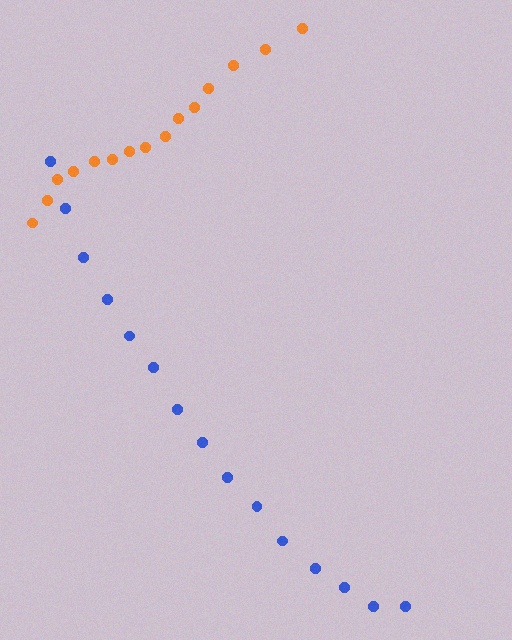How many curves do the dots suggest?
There are 2 distinct paths.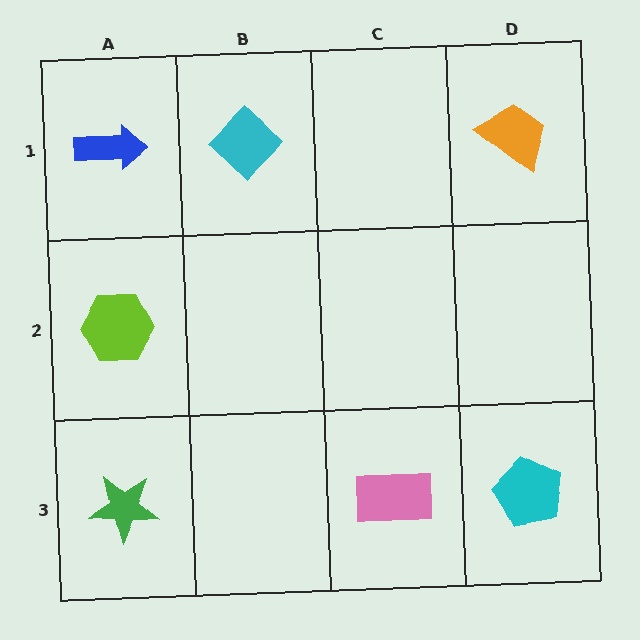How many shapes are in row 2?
1 shape.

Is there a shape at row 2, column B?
No, that cell is empty.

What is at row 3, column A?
A green star.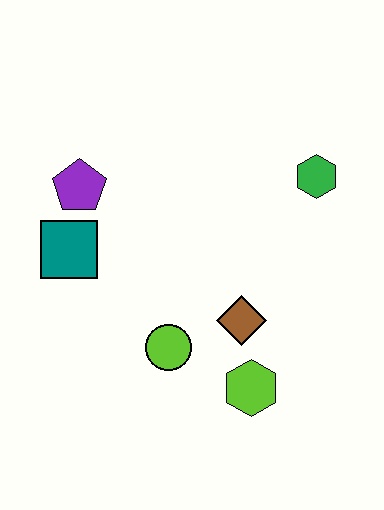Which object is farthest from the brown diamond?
The purple pentagon is farthest from the brown diamond.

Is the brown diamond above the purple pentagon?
No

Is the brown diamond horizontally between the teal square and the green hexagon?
Yes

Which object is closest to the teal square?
The purple pentagon is closest to the teal square.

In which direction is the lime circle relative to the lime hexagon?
The lime circle is to the left of the lime hexagon.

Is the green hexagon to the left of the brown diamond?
No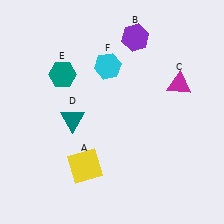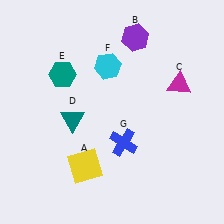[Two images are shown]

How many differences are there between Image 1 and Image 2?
There is 1 difference between the two images.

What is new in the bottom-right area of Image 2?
A blue cross (G) was added in the bottom-right area of Image 2.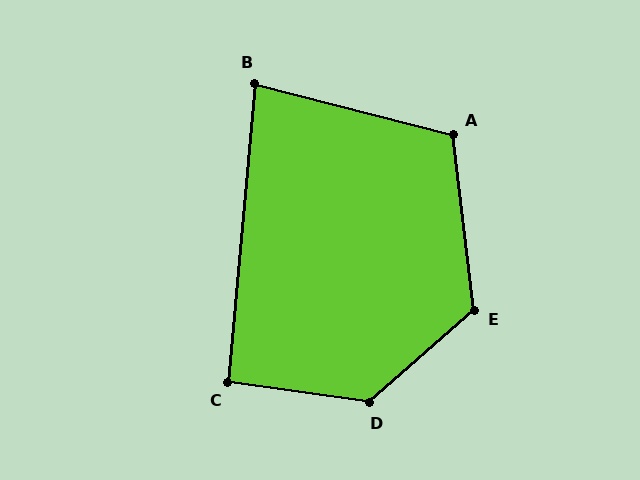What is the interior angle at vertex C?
Approximately 93 degrees (approximately right).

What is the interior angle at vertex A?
Approximately 111 degrees (obtuse).